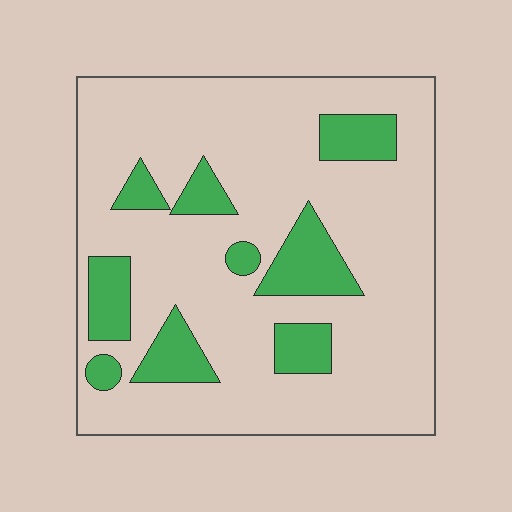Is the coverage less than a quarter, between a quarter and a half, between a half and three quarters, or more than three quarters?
Less than a quarter.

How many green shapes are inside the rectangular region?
9.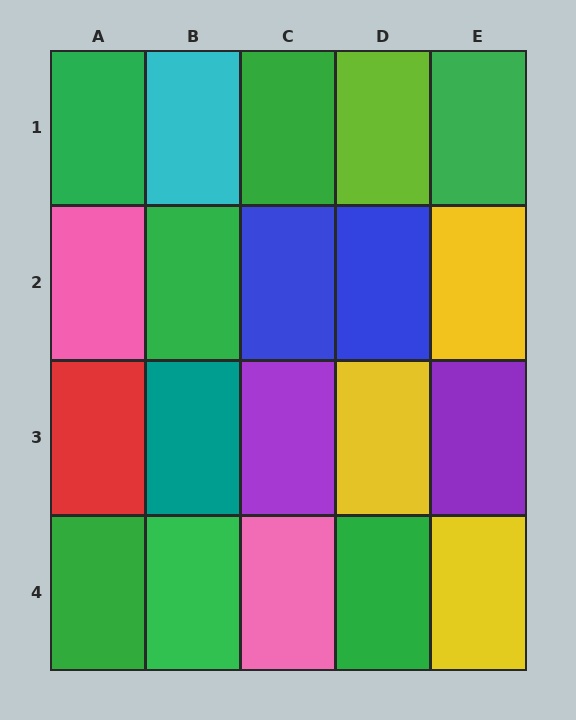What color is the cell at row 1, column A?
Green.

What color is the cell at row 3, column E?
Purple.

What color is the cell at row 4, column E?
Yellow.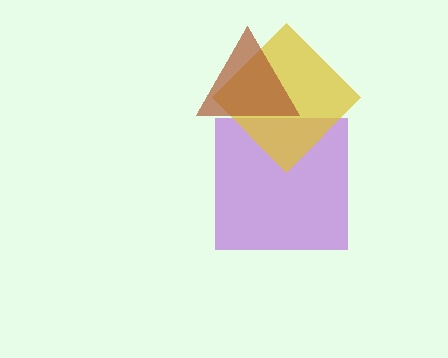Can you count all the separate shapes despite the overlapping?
Yes, there are 3 separate shapes.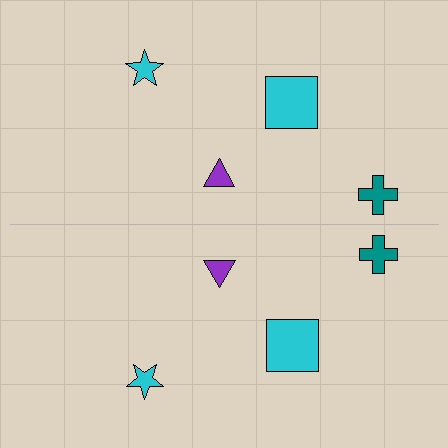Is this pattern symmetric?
Yes, this pattern has bilateral (reflection) symmetry.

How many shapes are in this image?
There are 8 shapes in this image.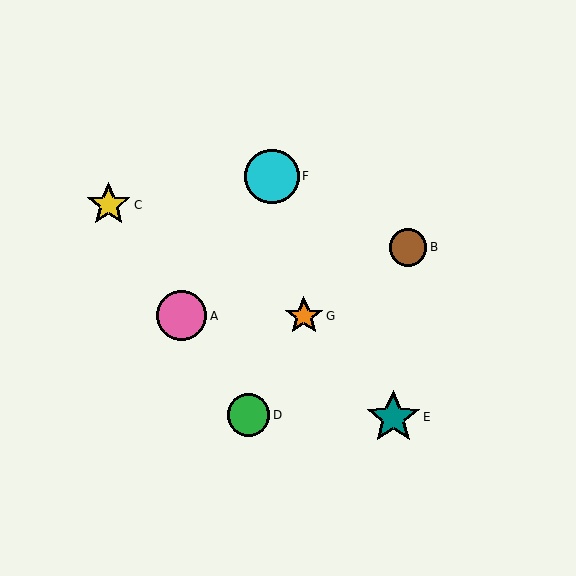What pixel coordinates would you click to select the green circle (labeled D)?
Click at (249, 415) to select the green circle D.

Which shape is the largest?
The teal star (labeled E) is the largest.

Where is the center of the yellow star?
The center of the yellow star is at (109, 205).